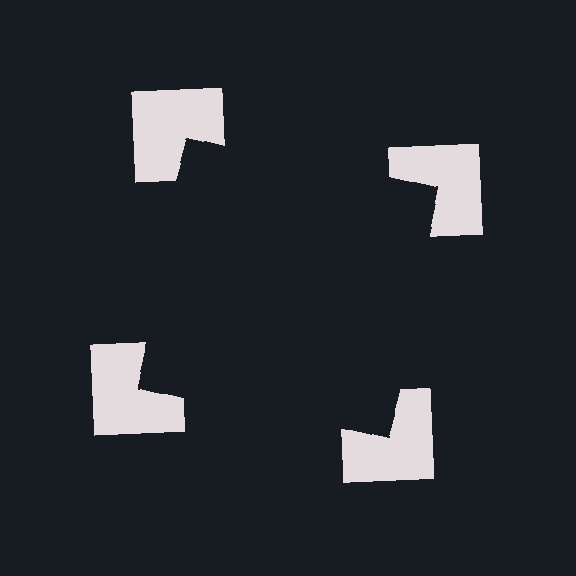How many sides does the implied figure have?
4 sides.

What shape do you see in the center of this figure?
An illusory square — its edges are inferred from the aligned wedge cuts in the notched squares, not physically drawn.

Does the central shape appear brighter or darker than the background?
It typically appears slightly darker than the background, even though no actual brightness change is drawn.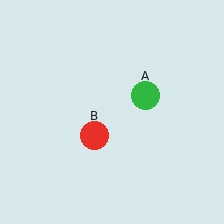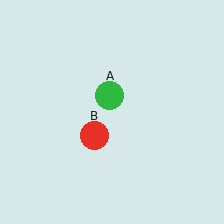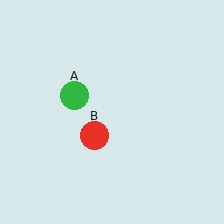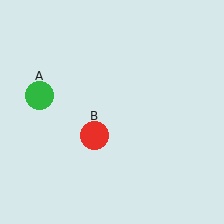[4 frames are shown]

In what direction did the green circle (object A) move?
The green circle (object A) moved left.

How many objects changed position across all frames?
1 object changed position: green circle (object A).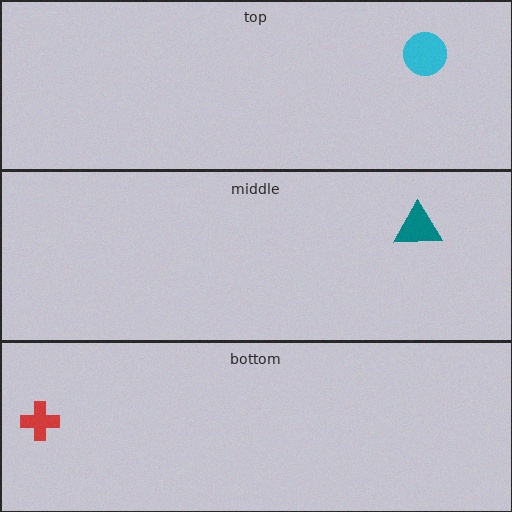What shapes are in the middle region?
The teal triangle.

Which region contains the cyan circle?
The top region.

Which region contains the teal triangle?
The middle region.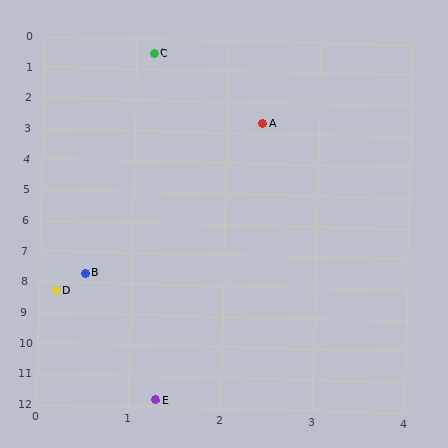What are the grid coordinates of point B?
Point B is at approximately (0.5, 7.7).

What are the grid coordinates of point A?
Point A is at approximately (2.4, 2.7).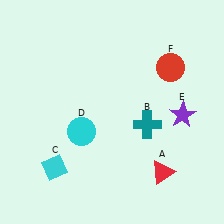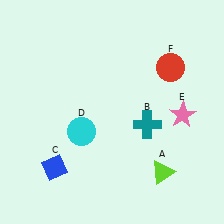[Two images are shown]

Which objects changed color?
A changed from red to lime. C changed from cyan to blue. E changed from purple to pink.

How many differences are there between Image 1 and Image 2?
There are 3 differences between the two images.